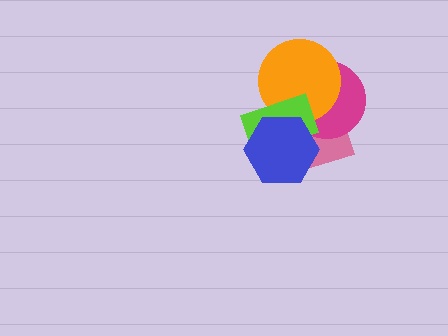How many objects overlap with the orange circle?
3 objects overlap with the orange circle.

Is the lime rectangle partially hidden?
Yes, it is partially covered by another shape.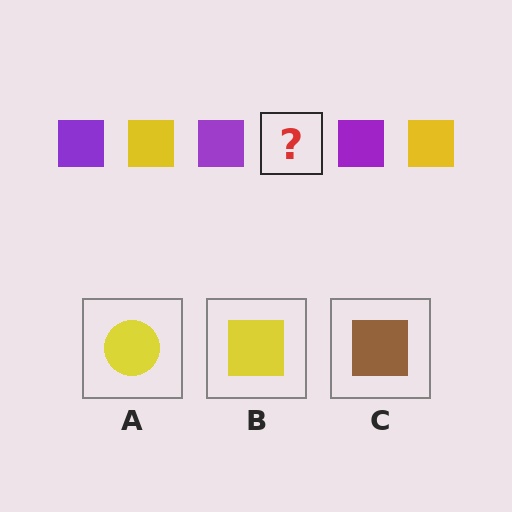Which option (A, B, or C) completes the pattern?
B.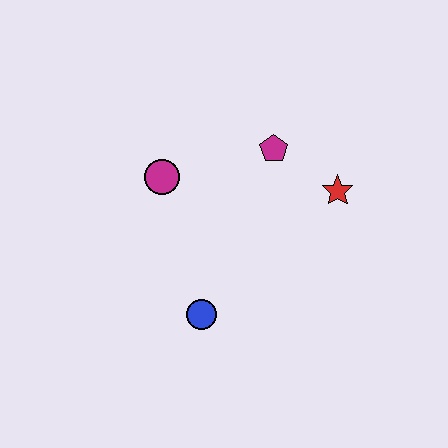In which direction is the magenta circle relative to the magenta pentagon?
The magenta circle is to the left of the magenta pentagon.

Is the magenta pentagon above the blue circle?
Yes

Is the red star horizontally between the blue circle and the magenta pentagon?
No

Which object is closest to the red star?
The magenta pentagon is closest to the red star.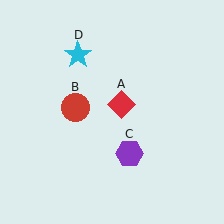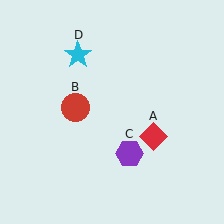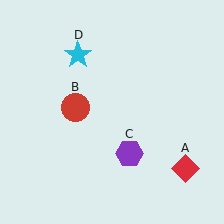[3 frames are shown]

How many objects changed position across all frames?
1 object changed position: red diamond (object A).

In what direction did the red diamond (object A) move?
The red diamond (object A) moved down and to the right.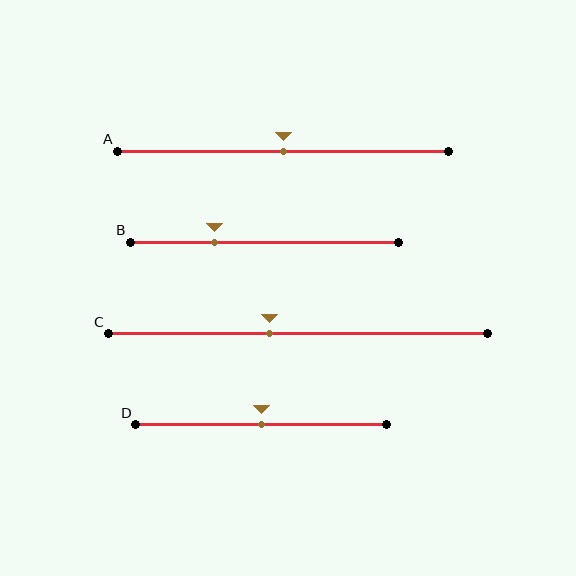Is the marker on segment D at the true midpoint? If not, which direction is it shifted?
Yes, the marker on segment D is at the true midpoint.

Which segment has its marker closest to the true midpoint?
Segment A has its marker closest to the true midpoint.